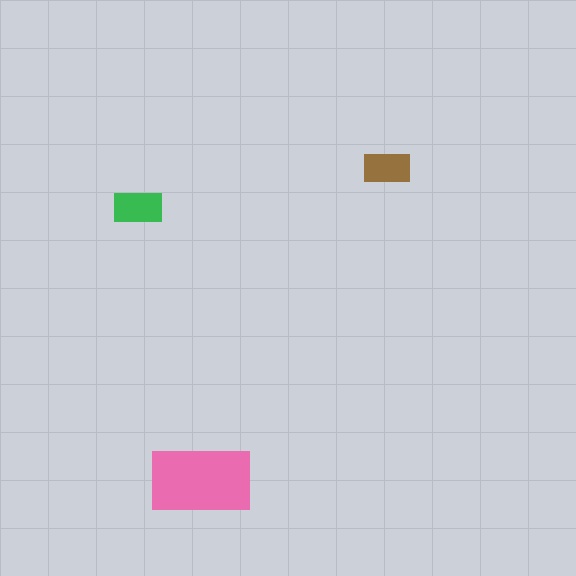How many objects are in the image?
There are 3 objects in the image.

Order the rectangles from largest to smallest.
the pink one, the green one, the brown one.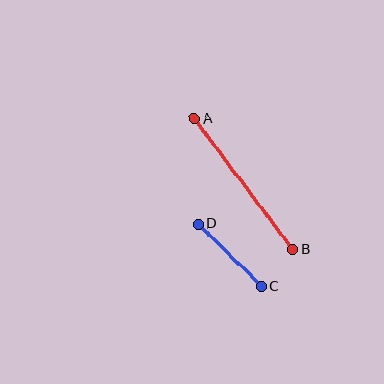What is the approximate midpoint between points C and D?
The midpoint is at approximately (230, 255) pixels.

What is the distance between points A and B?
The distance is approximately 164 pixels.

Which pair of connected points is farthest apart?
Points A and B are farthest apart.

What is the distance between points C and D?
The distance is approximately 89 pixels.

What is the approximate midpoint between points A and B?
The midpoint is at approximately (244, 184) pixels.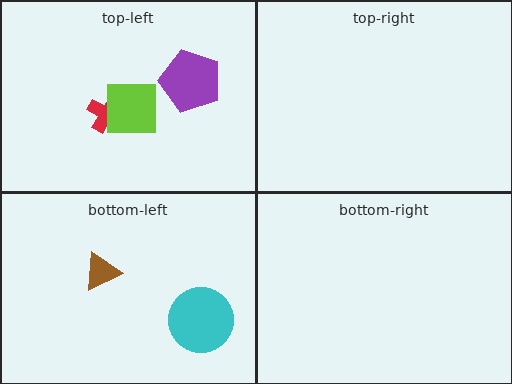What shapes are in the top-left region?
The red cross, the lime square, the purple pentagon.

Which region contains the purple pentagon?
The top-left region.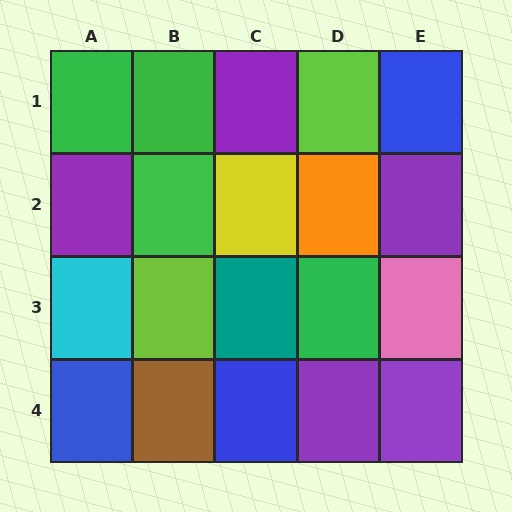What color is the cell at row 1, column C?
Purple.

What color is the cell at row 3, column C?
Teal.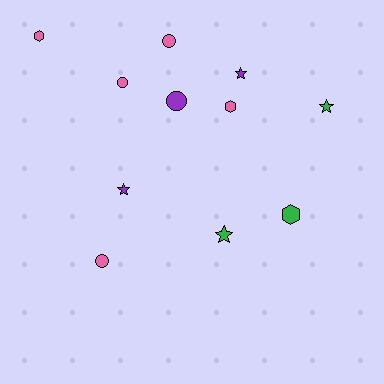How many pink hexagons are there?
There are 2 pink hexagons.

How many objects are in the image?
There are 11 objects.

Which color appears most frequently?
Pink, with 5 objects.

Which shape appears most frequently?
Circle, with 4 objects.